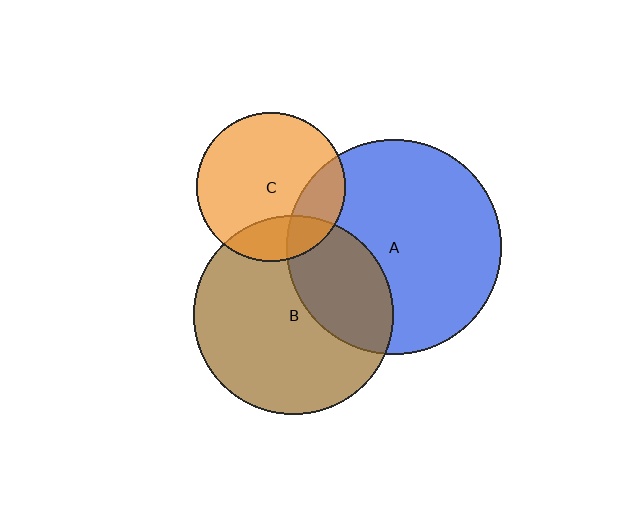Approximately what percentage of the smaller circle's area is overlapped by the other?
Approximately 20%.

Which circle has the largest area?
Circle A (blue).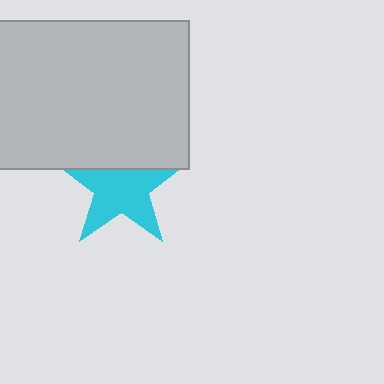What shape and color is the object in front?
The object in front is a light gray rectangle.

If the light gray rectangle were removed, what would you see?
You would see the complete cyan star.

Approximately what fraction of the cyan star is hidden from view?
Roughly 30% of the cyan star is hidden behind the light gray rectangle.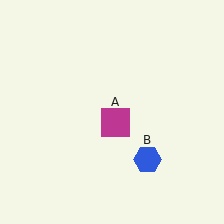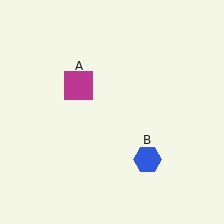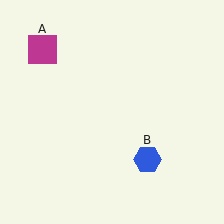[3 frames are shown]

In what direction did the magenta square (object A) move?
The magenta square (object A) moved up and to the left.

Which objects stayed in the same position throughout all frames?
Blue hexagon (object B) remained stationary.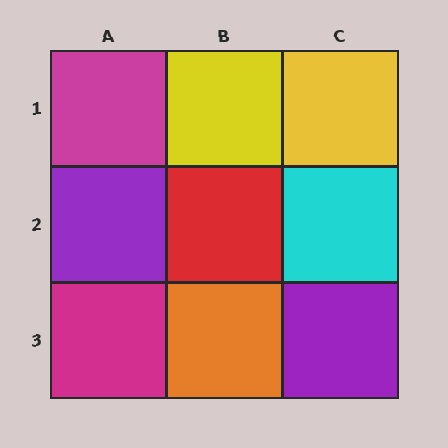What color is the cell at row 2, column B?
Red.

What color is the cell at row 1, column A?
Magenta.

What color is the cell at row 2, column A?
Purple.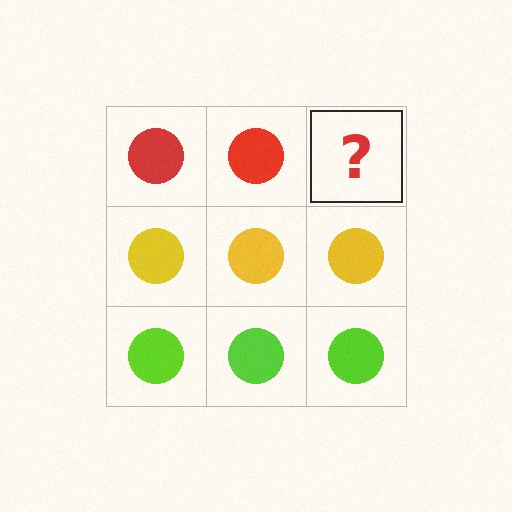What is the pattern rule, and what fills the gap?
The rule is that each row has a consistent color. The gap should be filled with a red circle.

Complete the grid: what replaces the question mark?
The question mark should be replaced with a red circle.